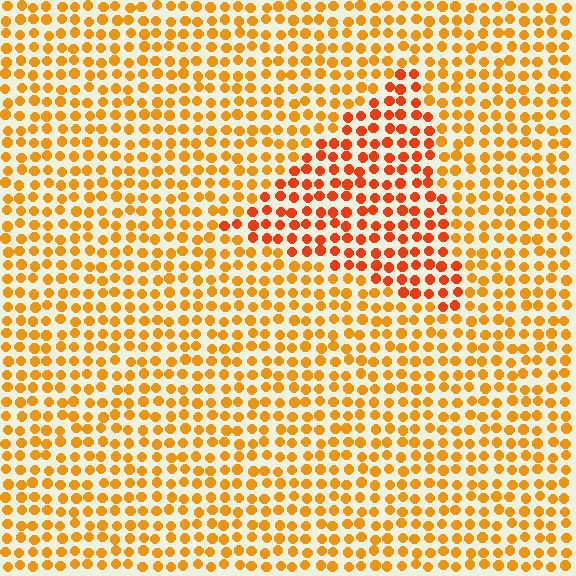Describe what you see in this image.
The image is filled with small orange elements in a uniform arrangement. A triangle-shaped region is visible where the elements are tinted to a slightly different hue, forming a subtle color boundary.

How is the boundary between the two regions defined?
The boundary is defined purely by a slight shift in hue (about 25 degrees). Spacing, size, and orientation are identical on both sides.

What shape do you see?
I see a triangle.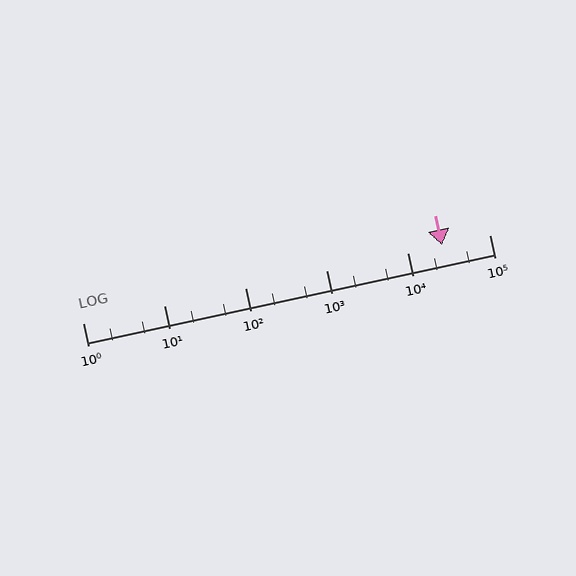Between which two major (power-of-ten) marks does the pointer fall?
The pointer is between 10000 and 100000.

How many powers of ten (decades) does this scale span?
The scale spans 5 decades, from 1 to 100000.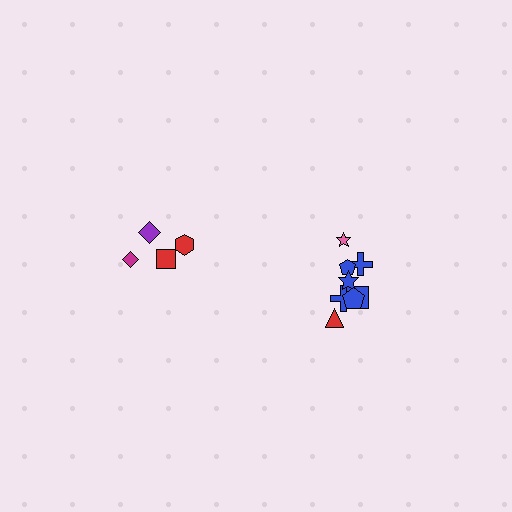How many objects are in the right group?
There are 8 objects.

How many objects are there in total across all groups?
There are 12 objects.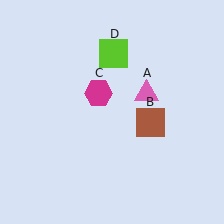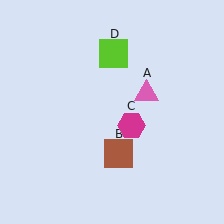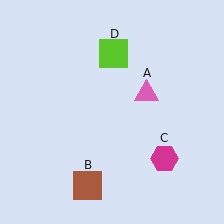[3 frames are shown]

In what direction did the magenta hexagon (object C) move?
The magenta hexagon (object C) moved down and to the right.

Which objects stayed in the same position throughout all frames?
Pink triangle (object A) and lime square (object D) remained stationary.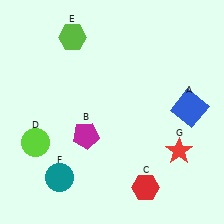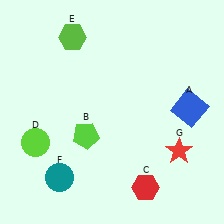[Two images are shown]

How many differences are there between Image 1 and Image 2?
There is 1 difference between the two images.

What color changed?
The pentagon (B) changed from magenta in Image 1 to lime in Image 2.